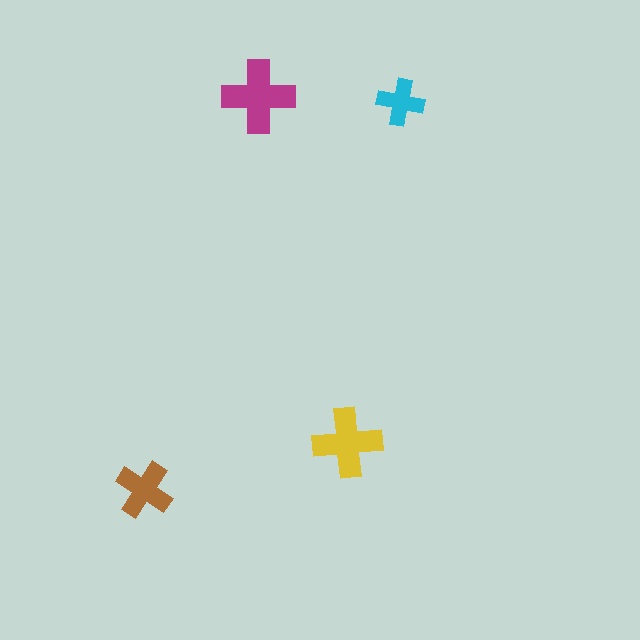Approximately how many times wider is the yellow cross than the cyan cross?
About 1.5 times wider.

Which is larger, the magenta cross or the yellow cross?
The magenta one.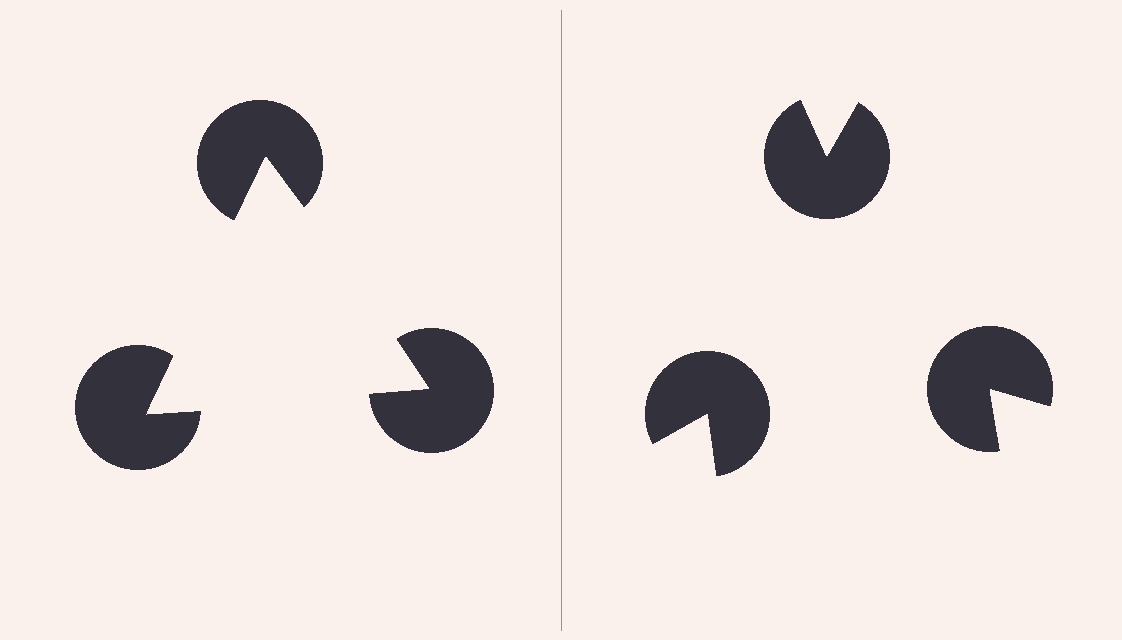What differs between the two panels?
The pac-man discs are positioned identically on both sides; only the wedge orientations differ. On the left they align to a triangle; on the right they are misaligned.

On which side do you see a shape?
An illusory triangle appears on the left side. On the right side the wedge cuts are rotated, so no coherent shape forms.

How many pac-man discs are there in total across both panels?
6 — 3 on each side.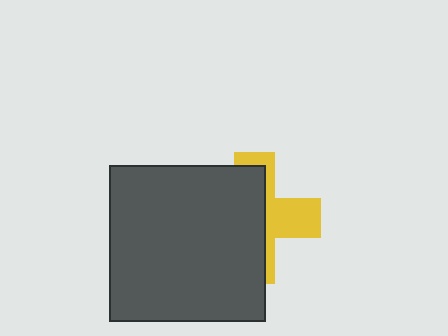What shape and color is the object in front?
The object in front is a dark gray square.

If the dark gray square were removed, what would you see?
You would see the complete yellow cross.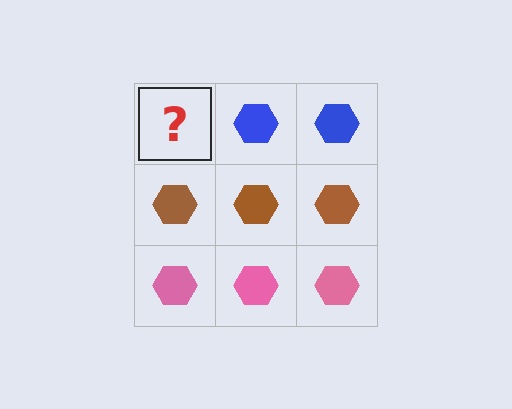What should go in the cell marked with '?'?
The missing cell should contain a blue hexagon.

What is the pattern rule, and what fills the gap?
The rule is that each row has a consistent color. The gap should be filled with a blue hexagon.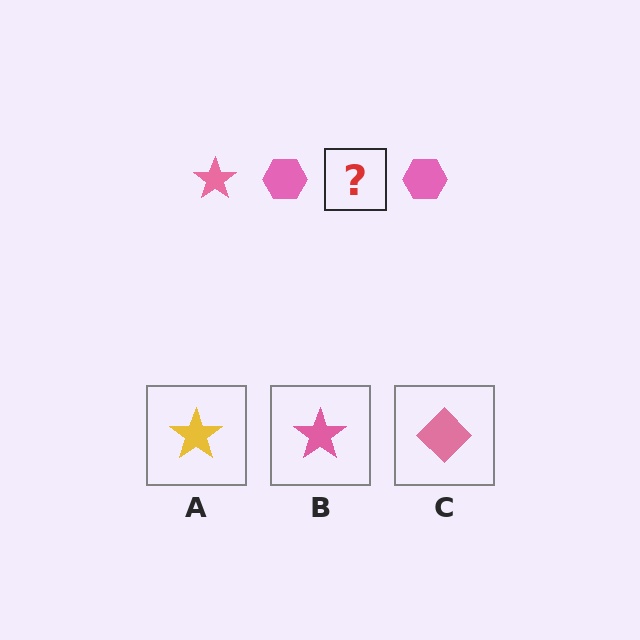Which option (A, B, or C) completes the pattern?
B.